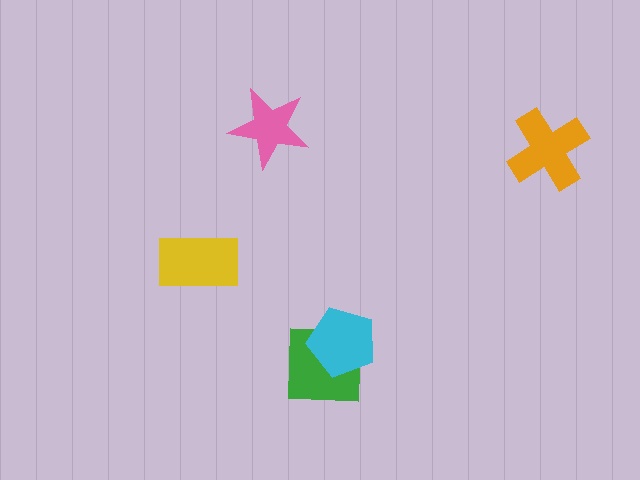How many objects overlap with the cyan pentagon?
1 object overlaps with the cyan pentagon.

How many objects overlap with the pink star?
0 objects overlap with the pink star.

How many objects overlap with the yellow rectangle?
0 objects overlap with the yellow rectangle.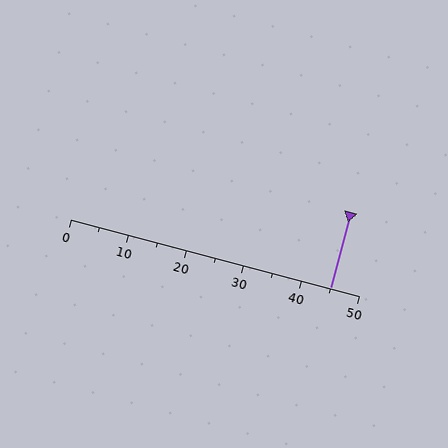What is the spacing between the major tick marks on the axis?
The major ticks are spaced 10 apart.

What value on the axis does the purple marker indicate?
The marker indicates approximately 45.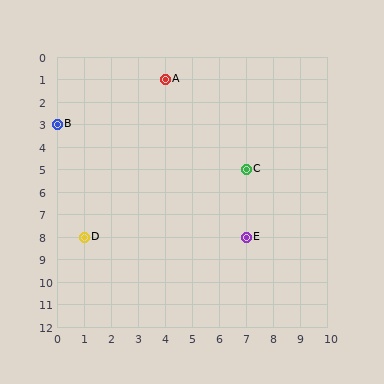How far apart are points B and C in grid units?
Points B and C are 7 columns and 2 rows apart (about 7.3 grid units diagonally).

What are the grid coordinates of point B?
Point B is at grid coordinates (0, 3).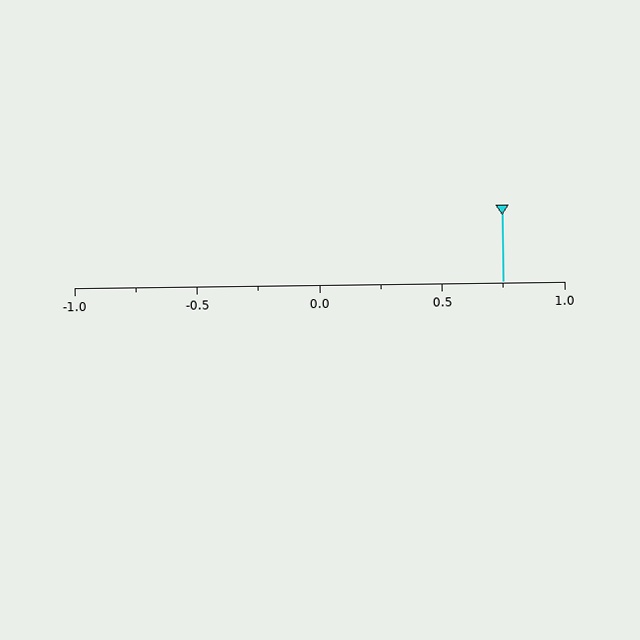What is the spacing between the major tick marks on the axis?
The major ticks are spaced 0.5 apart.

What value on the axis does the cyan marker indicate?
The marker indicates approximately 0.75.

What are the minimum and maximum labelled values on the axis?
The axis runs from -1.0 to 1.0.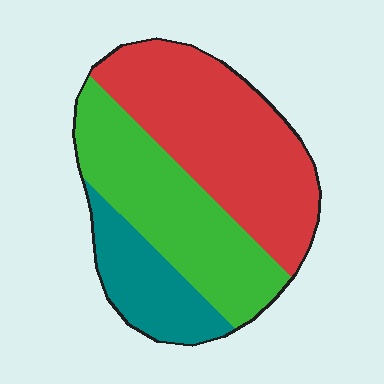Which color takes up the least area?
Teal, at roughly 20%.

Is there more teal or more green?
Green.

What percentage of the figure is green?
Green covers 36% of the figure.